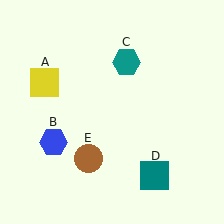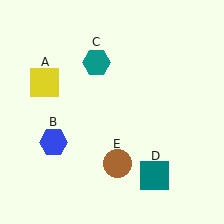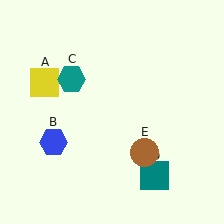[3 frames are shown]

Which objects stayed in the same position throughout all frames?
Yellow square (object A) and blue hexagon (object B) and teal square (object D) remained stationary.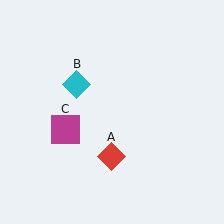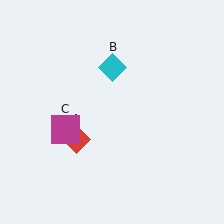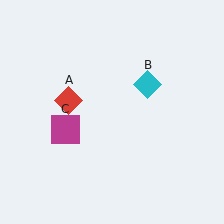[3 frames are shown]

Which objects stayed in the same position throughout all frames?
Magenta square (object C) remained stationary.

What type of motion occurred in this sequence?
The red diamond (object A), cyan diamond (object B) rotated clockwise around the center of the scene.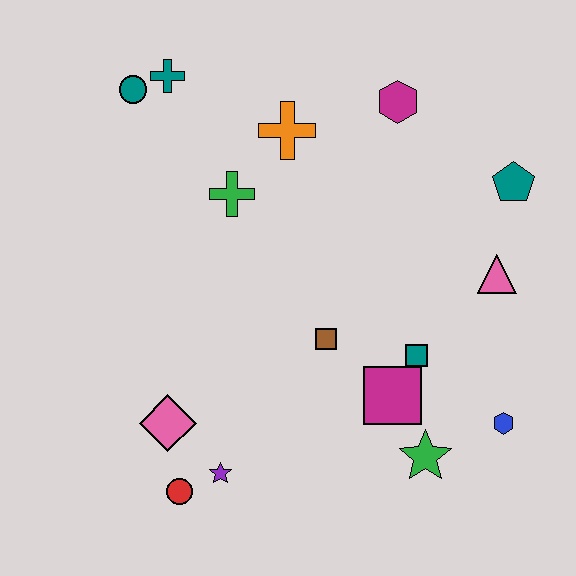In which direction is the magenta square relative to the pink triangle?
The magenta square is below the pink triangle.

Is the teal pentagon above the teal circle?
No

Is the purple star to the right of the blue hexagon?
No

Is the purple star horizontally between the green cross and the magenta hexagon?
No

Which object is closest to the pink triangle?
The teal pentagon is closest to the pink triangle.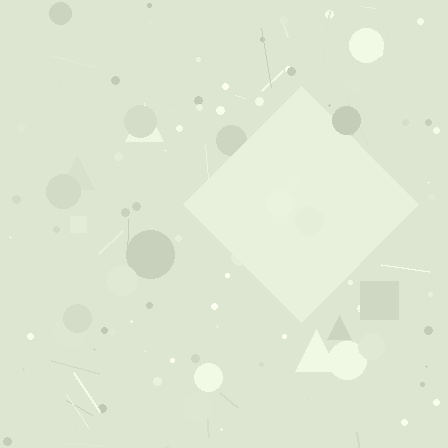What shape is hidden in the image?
A diamond is hidden in the image.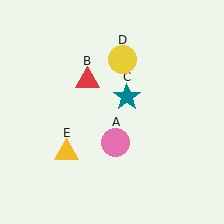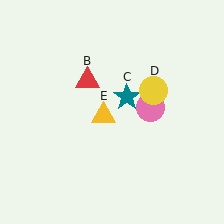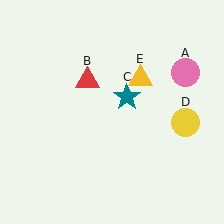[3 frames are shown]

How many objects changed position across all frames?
3 objects changed position: pink circle (object A), yellow circle (object D), yellow triangle (object E).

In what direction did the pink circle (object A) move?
The pink circle (object A) moved up and to the right.